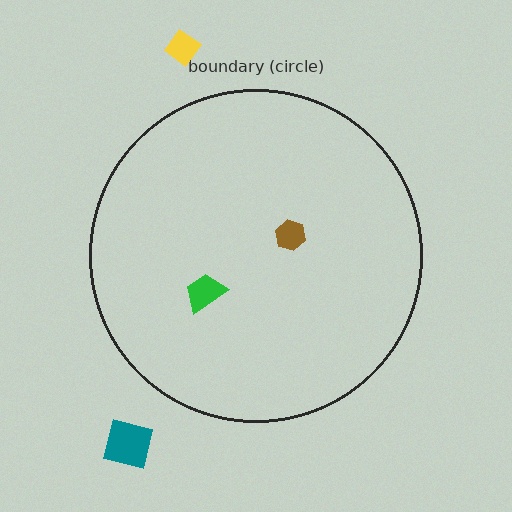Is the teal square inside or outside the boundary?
Outside.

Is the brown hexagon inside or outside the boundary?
Inside.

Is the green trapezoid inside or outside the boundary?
Inside.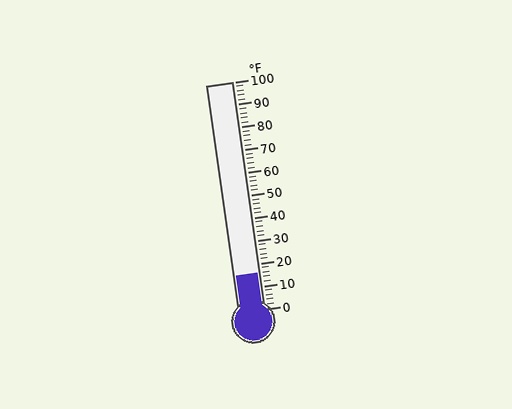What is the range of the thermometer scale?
The thermometer scale ranges from 0°F to 100°F.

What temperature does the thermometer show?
The thermometer shows approximately 16°F.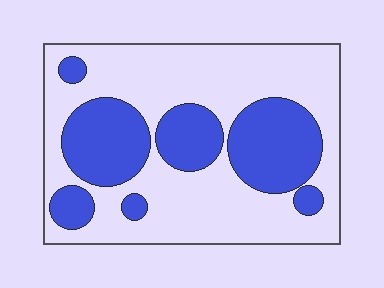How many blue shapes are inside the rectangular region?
7.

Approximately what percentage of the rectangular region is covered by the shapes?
Approximately 35%.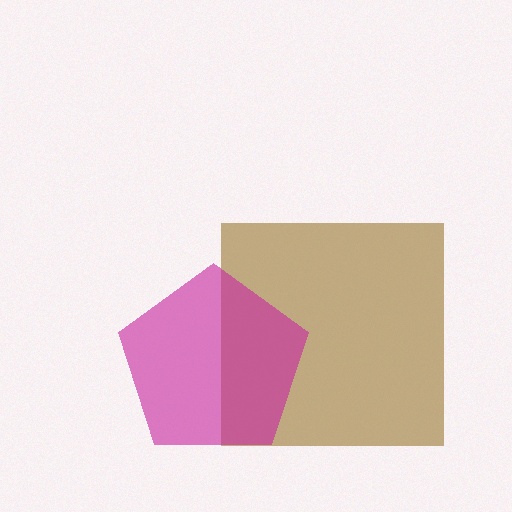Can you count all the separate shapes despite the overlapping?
Yes, there are 2 separate shapes.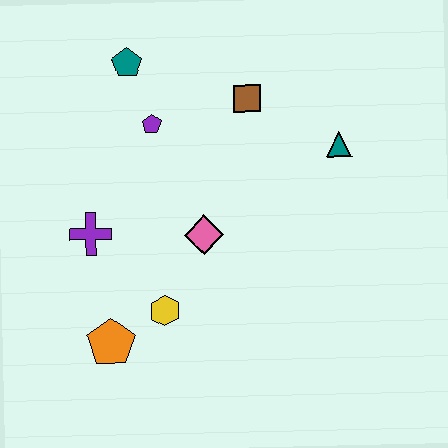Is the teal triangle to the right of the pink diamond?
Yes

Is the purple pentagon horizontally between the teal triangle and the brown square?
No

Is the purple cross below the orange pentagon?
No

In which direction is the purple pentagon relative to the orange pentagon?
The purple pentagon is above the orange pentagon.